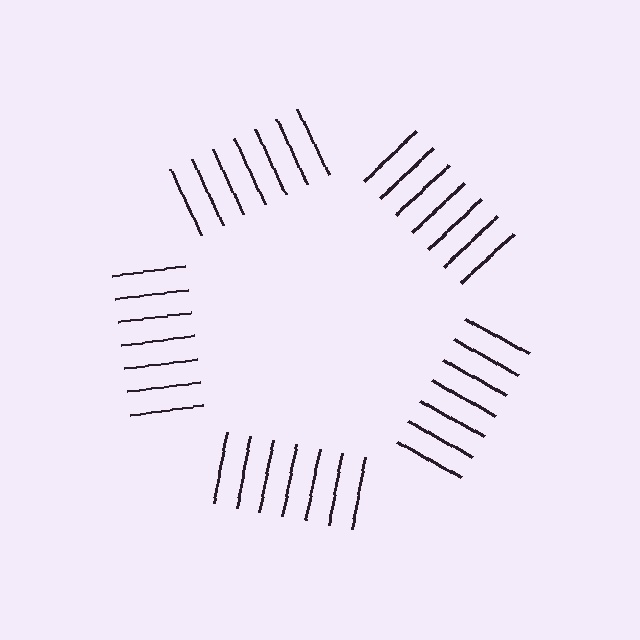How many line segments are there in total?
35 — 7 along each of the 5 edges.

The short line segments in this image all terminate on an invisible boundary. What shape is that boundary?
An illusory pentagon — the line segments terminate on its edges but no continuous stroke is drawn.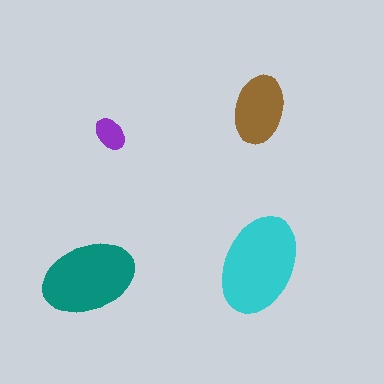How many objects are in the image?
There are 4 objects in the image.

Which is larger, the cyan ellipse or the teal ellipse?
The cyan one.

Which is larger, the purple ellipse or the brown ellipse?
The brown one.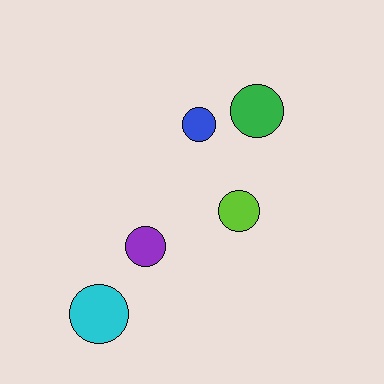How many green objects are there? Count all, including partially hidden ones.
There is 1 green object.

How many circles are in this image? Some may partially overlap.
There are 5 circles.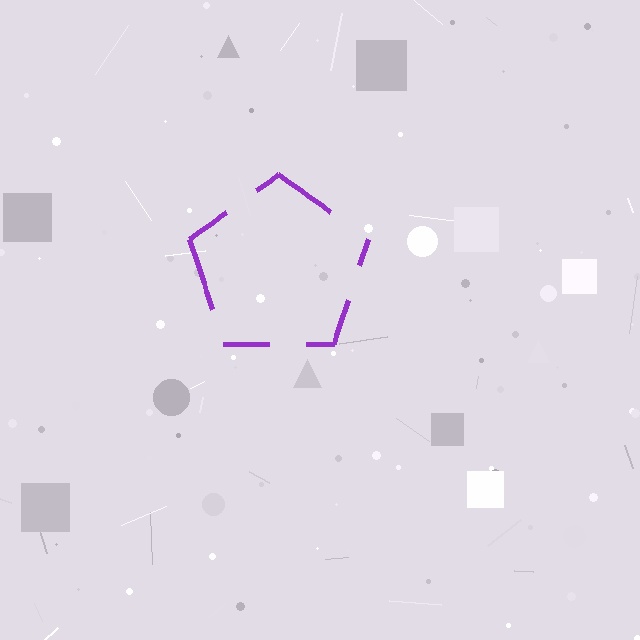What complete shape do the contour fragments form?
The contour fragments form a pentagon.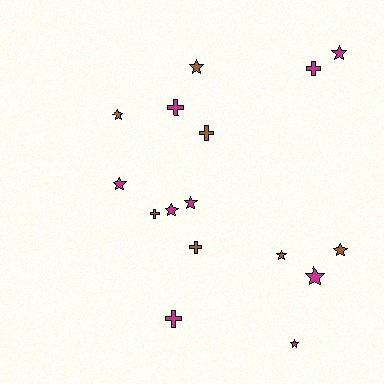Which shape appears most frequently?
Star, with 10 objects.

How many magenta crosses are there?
There are 3 magenta crosses.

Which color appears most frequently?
Magenta, with 9 objects.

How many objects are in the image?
There are 16 objects.